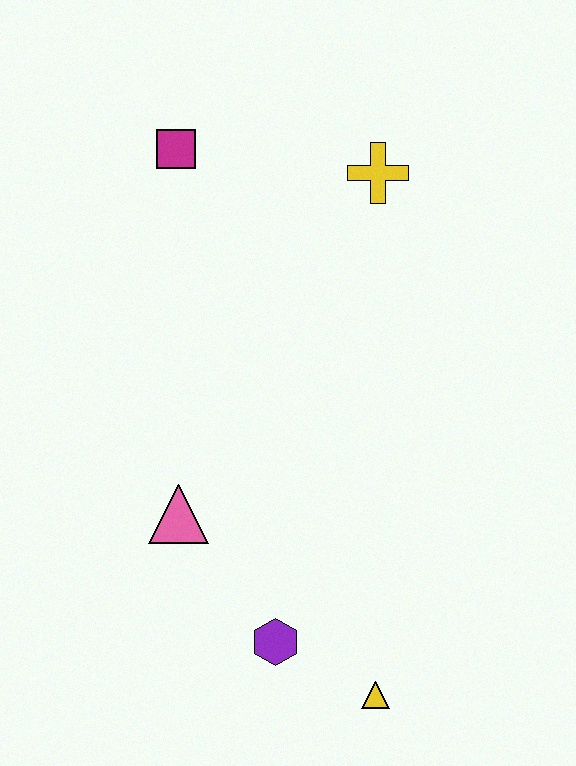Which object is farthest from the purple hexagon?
The magenta square is farthest from the purple hexagon.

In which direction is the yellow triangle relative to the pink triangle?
The yellow triangle is to the right of the pink triangle.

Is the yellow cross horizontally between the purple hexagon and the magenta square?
No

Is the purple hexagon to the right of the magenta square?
Yes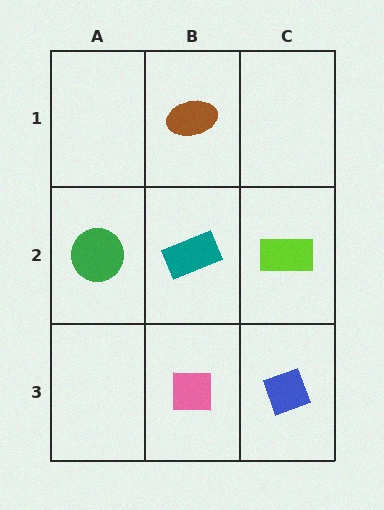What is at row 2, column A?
A green circle.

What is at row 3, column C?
A blue diamond.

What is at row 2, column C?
A lime rectangle.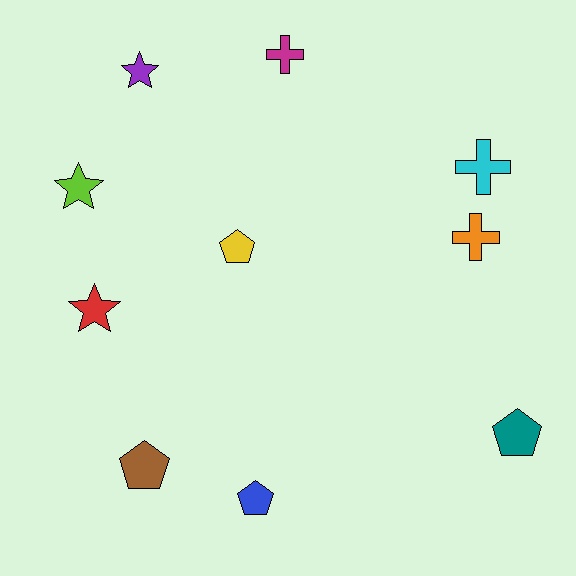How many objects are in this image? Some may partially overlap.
There are 10 objects.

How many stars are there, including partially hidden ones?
There are 3 stars.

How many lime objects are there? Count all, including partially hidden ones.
There is 1 lime object.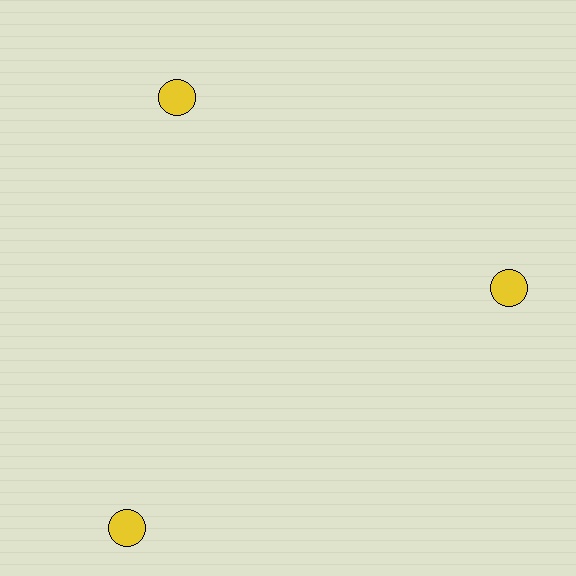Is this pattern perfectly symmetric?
No. The 3 yellow circles are arranged in a ring, but one element near the 7 o'clock position is pushed outward from the center, breaking the 3-fold rotational symmetry.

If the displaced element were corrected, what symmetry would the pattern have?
It would have 3-fold rotational symmetry — the pattern would map onto itself every 120 degrees.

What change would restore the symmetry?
The symmetry would be restored by moving it inward, back onto the ring so that all 3 circles sit at equal angles and equal distance from the center.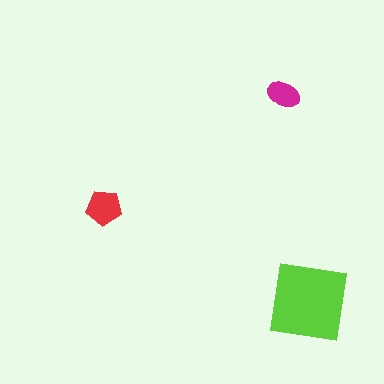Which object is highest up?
The magenta ellipse is topmost.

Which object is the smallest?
The magenta ellipse.